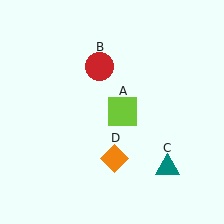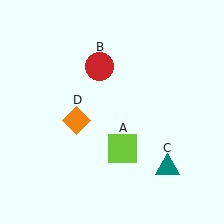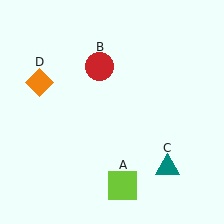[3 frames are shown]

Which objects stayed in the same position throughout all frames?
Red circle (object B) and teal triangle (object C) remained stationary.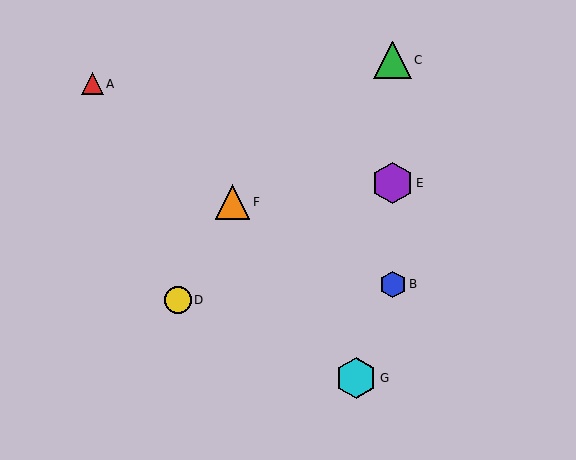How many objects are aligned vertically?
3 objects (B, C, E) are aligned vertically.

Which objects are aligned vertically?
Objects B, C, E are aligned vertically.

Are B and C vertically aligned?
Yes, both are at x≈393.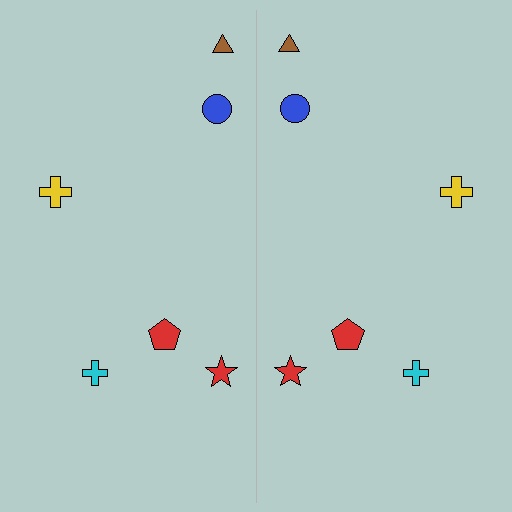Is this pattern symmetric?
Yes, this pattern has bilateral (reflection) symmetry.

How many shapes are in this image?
There are 12 shapes in this image.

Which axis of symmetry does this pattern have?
The pattern has a vertical axis of symmetry running through the center of the image.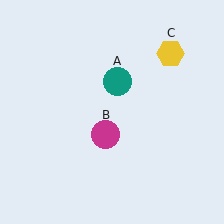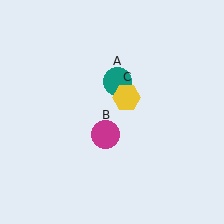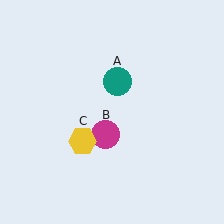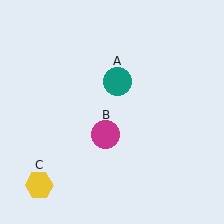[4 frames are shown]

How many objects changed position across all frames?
1 object changed position: yellow hexagon (object C).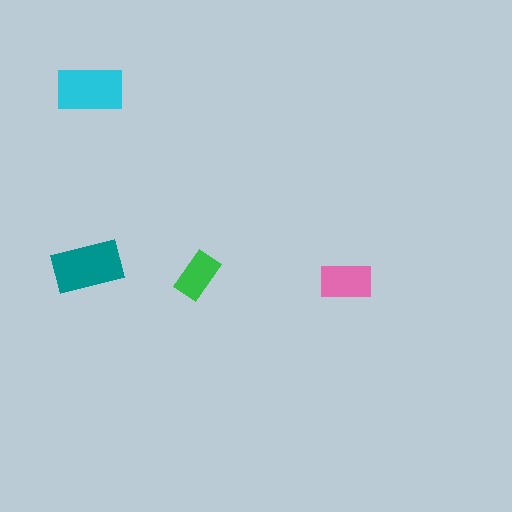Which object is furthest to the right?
The pink rectangle is rightmost.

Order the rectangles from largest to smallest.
the teal one, the cyan one, the pink one, the green one.